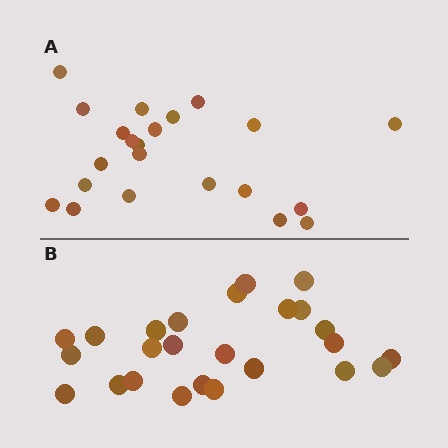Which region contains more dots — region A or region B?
Region B (the bottom region) has more dots.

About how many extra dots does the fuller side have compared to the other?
Region B has just a few more — roughly 2 or 3 more dots than region A.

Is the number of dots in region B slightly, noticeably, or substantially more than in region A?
Region B has only slightly more — the two regions are fairly close. The ratio is roughly 1.1 to 1.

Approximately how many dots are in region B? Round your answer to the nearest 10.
About 20 dots. (The exact count is 25, which rounds to 20.)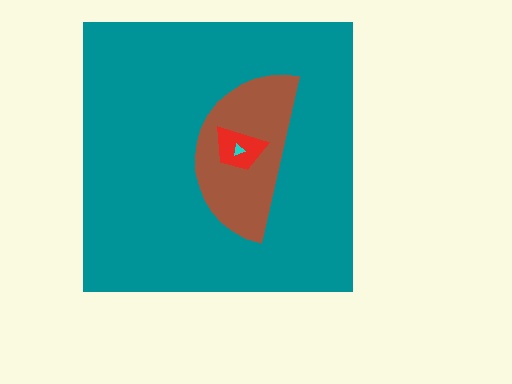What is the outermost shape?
The teal square.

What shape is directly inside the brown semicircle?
The red trapezoid.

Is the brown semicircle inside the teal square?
Yes.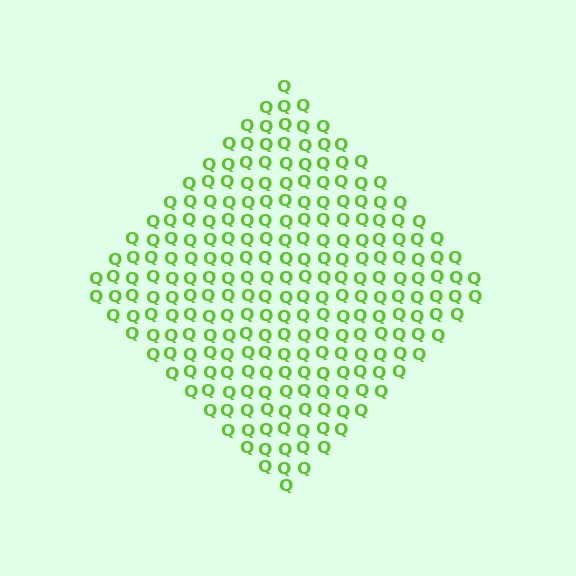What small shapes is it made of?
It is made of small letter Q's.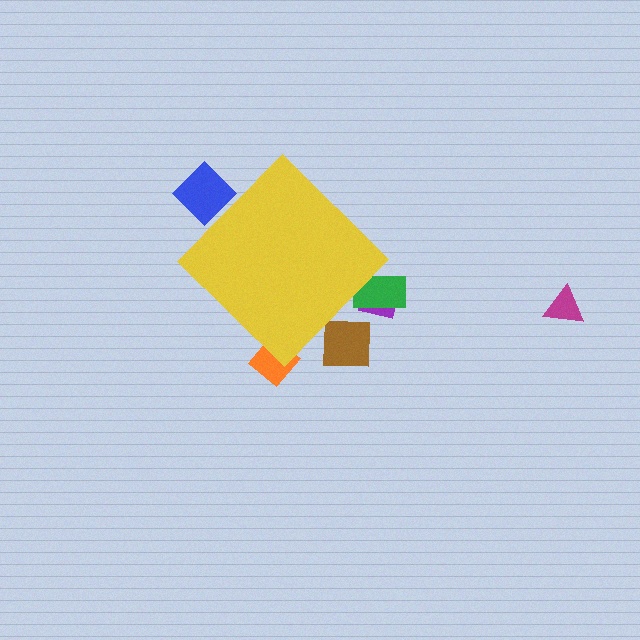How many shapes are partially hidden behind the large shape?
5 shapes are partially hidden.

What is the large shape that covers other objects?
A yellow diamond.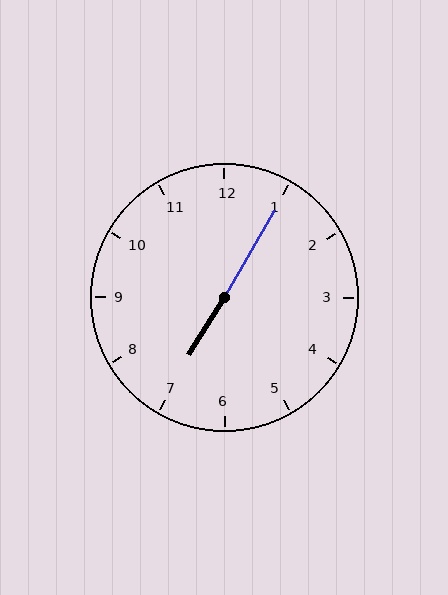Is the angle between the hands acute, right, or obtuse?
It is obtuse.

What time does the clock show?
7:05.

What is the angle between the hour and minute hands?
Approximately 178 degrees.